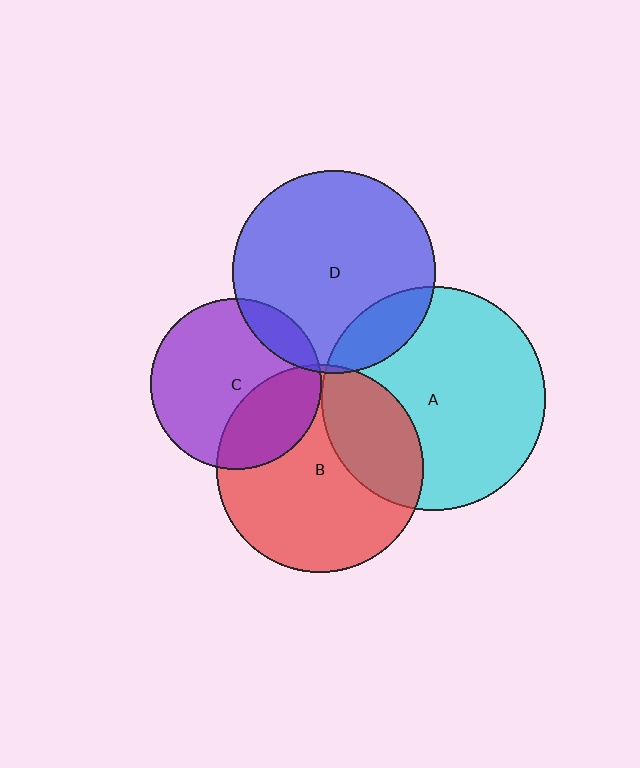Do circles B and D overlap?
Yes.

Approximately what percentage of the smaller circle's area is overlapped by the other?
Approximately 5%.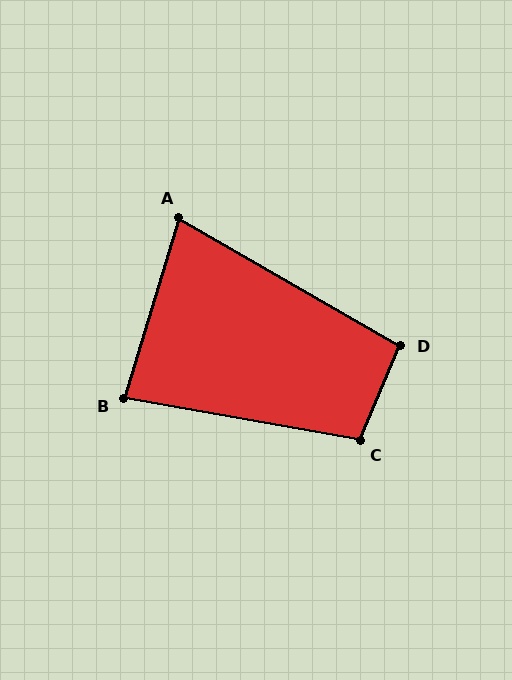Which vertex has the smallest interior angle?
A, at approximately 77 degrees.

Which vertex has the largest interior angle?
C, at approximately 103 degrees.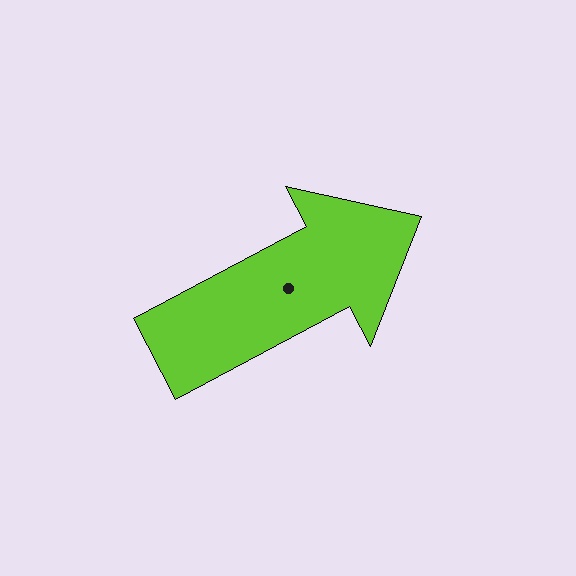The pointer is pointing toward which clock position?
Roughly 2 o'clock.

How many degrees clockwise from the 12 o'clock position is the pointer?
Approximately 62 degrees.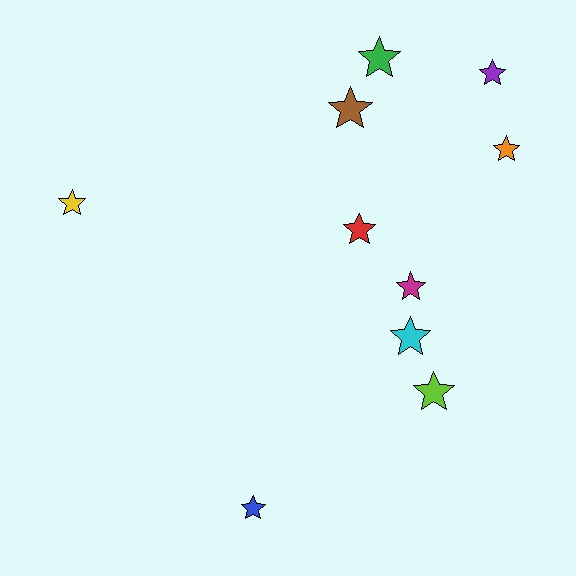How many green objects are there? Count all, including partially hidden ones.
There is 1 green object.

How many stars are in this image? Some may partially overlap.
There are 10 stars.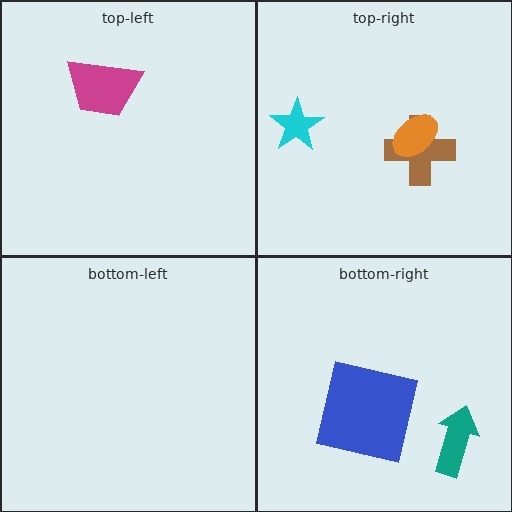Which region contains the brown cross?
The top-right region.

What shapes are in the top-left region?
The magenta trapezoid.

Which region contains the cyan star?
The top-right region.